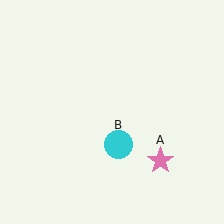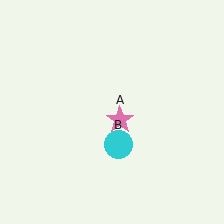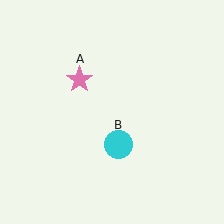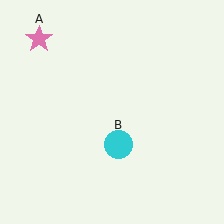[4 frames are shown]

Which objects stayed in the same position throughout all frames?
Cyan circle (object B) remained stationary.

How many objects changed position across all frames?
1 object changed position: pink star (object A).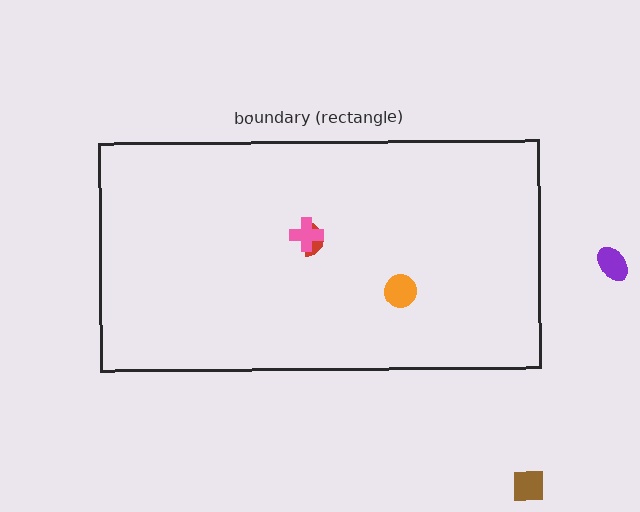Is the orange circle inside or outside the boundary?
Inside.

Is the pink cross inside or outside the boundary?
Inside.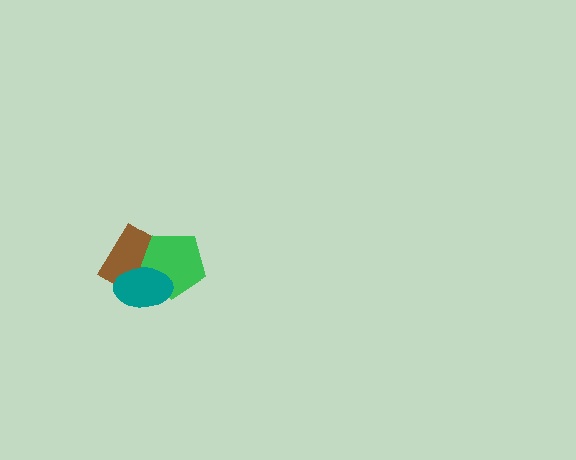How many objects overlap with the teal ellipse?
2 objects overlap with the teal ellipse.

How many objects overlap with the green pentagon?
2 objects overlap with the green pentagon.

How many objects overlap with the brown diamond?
2 objects overlap with the brown diamond.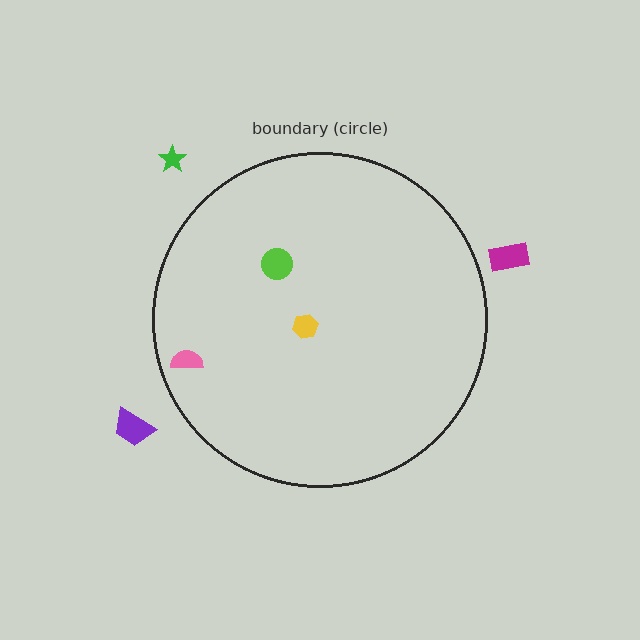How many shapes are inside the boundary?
3 inside, 3 outside.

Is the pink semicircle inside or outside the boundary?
Inside.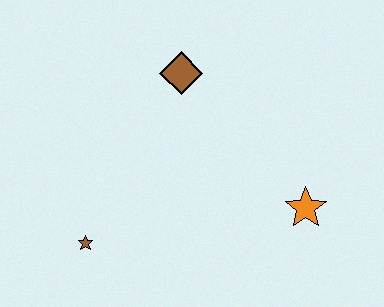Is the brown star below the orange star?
Yes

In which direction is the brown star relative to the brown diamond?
The brown star is below the brown diamond.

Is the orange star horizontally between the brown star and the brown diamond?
No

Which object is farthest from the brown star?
The orange star is farthest from the brown star.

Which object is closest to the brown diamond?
The orange star is closest to the brown diamond.